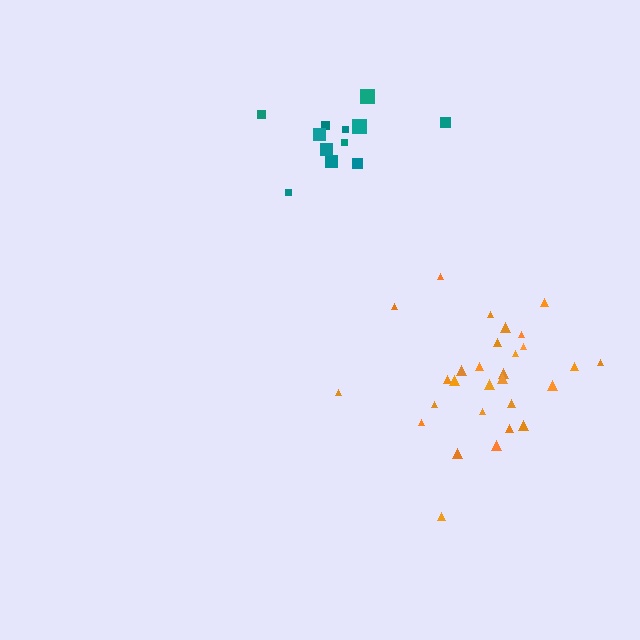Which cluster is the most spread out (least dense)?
Teal.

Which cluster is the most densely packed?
Orange.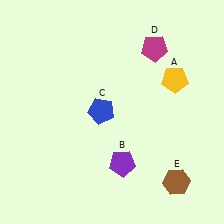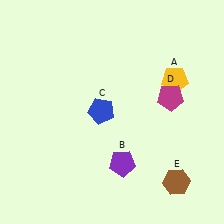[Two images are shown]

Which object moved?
The magenta pentagon (D) moved down.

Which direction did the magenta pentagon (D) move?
The magenta pentagon (D) moved down.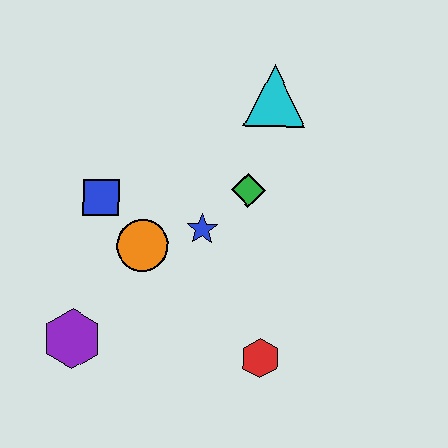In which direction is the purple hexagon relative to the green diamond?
The purple hexagon is to the left of the green diamond.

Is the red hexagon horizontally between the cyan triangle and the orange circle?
Yes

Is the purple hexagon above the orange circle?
No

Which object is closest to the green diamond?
The blue star is closest to the green diamond.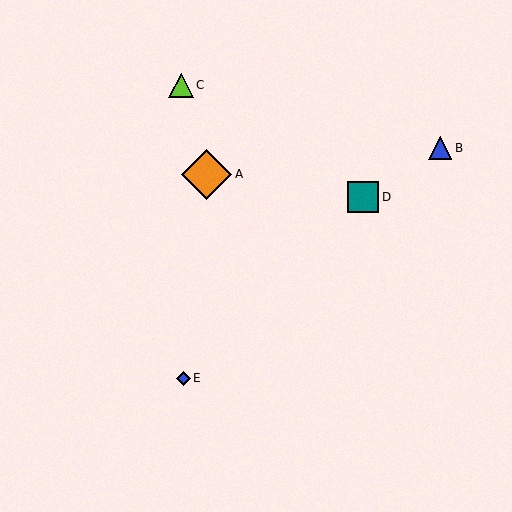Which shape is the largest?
The orange diamond (labeled A) is the largest.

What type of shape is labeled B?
Shape B is a blue triangle.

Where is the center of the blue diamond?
The center of the blue diamond is at (183, 378).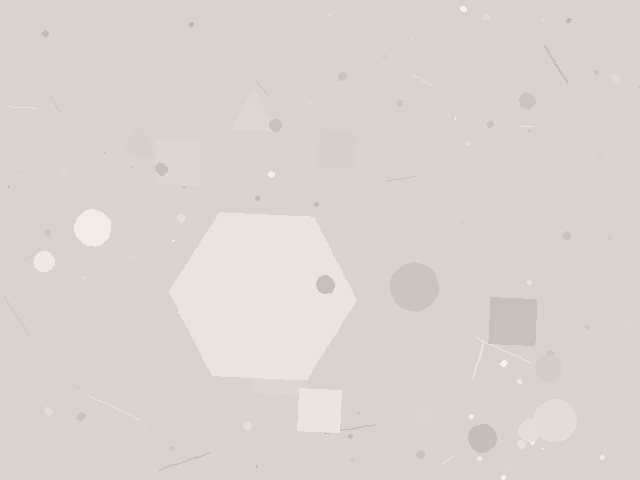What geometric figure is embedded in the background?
A hexagon is embedded in the background.